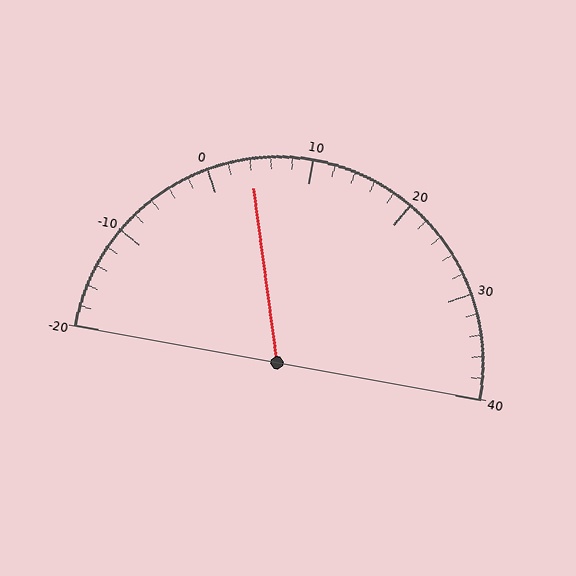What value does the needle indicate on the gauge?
The needle indicates approximately 4.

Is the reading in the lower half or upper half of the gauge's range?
The reading is in the lower half of the range (-20 to 40).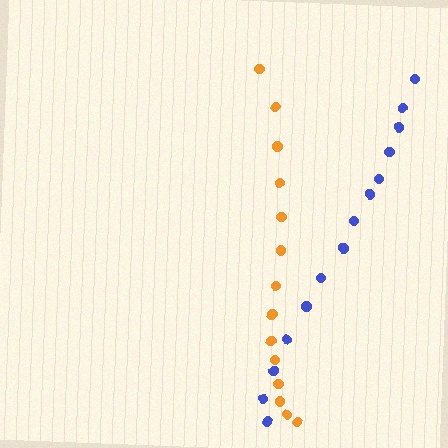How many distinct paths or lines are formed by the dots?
There are 2 distinct paths.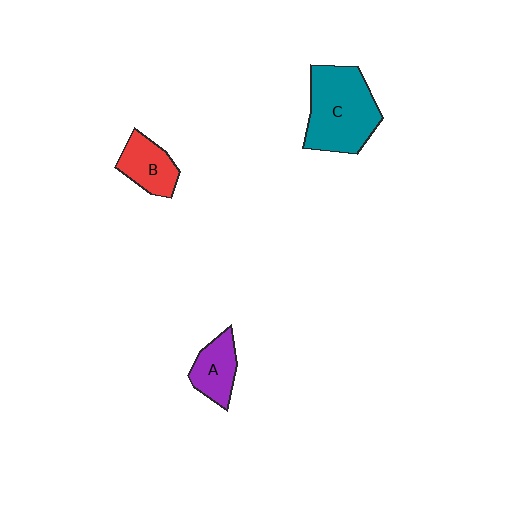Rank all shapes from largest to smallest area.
From largest to smallest: C (teal), B (red), A (purple).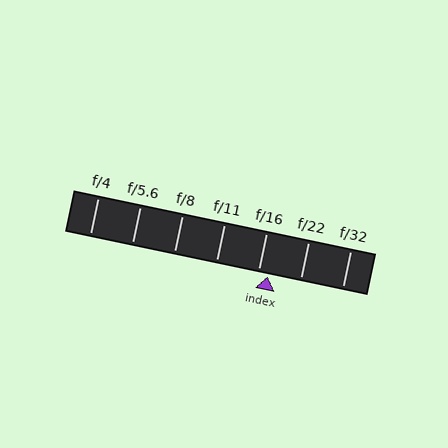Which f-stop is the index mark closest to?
The index mark is closest to f/16.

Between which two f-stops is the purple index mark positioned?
The index mark is between f/16 and f/22.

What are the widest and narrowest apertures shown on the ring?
The widest aperture shown is f/4 and the narrowest is f/32.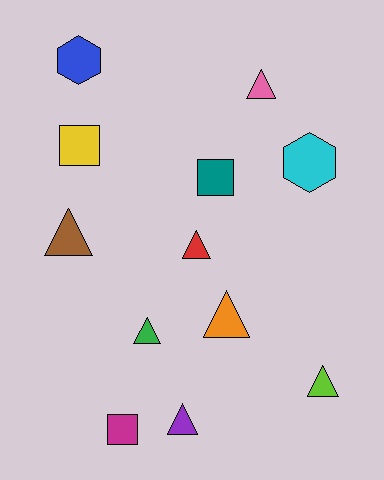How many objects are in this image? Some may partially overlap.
There are 12 objects.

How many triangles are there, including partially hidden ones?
There are 7 triangles.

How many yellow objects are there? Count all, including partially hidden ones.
There is 1 yellow object.